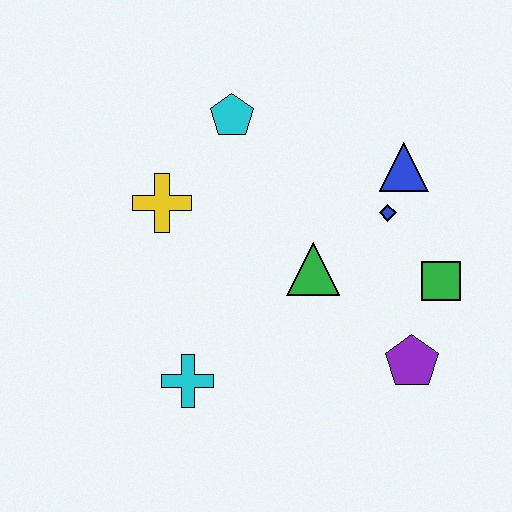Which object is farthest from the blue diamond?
The cyan cross is farthest from the blue diamond.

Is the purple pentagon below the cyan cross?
No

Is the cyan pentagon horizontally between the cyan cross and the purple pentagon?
Yes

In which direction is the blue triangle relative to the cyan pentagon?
The blue triangle is to the right of the cyan pentagon.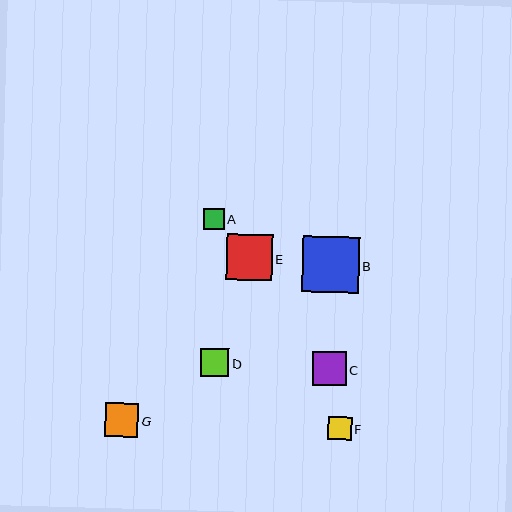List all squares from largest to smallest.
From largest to smallest: B, E, C, G, D, F, A.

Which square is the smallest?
Square A is the smallest with a size of approximately 21 pixels.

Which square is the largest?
Square B is the largest with a size of approximately 57 pixels.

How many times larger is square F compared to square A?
Square F is approximately 1.1 times the size of square A.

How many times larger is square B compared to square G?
Square B is approximately 1.7 times the size of square G.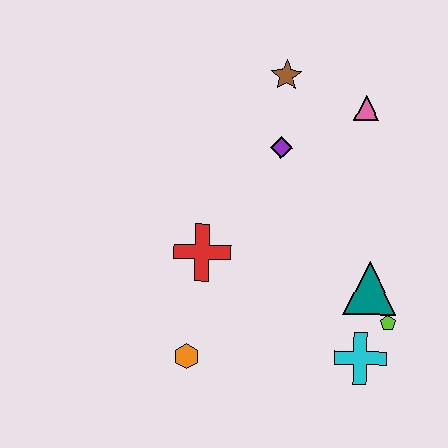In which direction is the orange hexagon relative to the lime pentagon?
The orange hexagon is to the left of the lime pentagon.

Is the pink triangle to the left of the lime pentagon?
Yes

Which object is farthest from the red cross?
The pink triangle is farthest from the red cross.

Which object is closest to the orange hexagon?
The red cross is closest to the orange hexagon.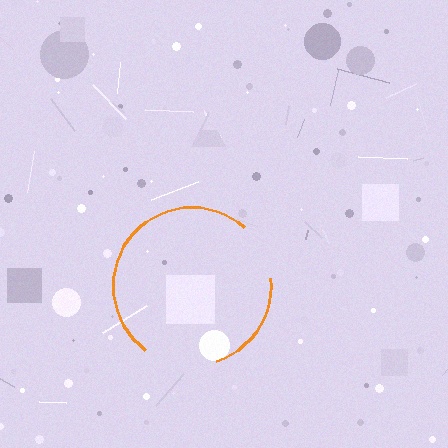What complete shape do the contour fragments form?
The contour fragments form a circle.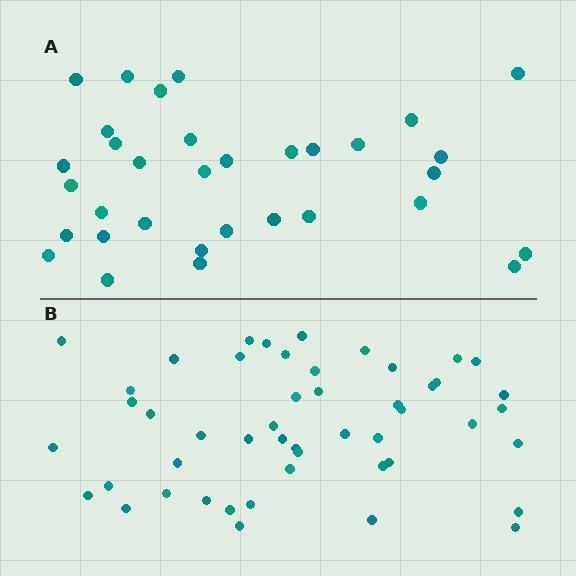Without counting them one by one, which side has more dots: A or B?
Region B (the bottom region) has more dots.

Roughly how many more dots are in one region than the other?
Region B has approximately 15 more dots than region A.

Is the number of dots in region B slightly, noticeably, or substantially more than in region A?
Region B has substantially more. The ratio is roughly 1.5 to 1.